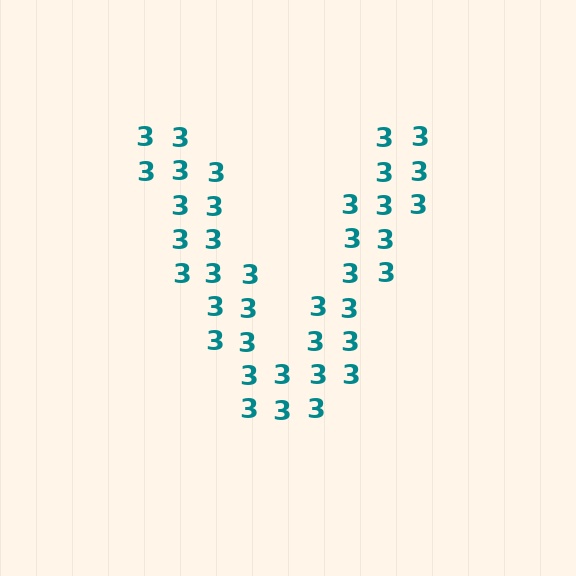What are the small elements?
The small elements are digit 3's.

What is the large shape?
The large shape is the letter V.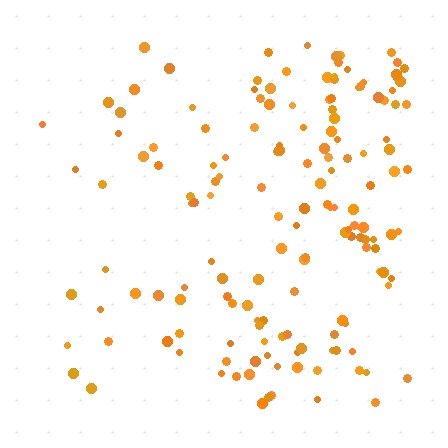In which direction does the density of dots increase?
From left to right, with the right side densest.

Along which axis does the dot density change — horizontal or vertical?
Horizontal.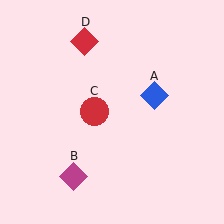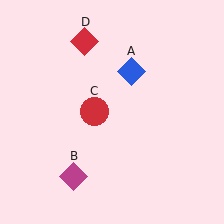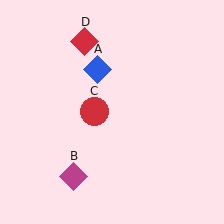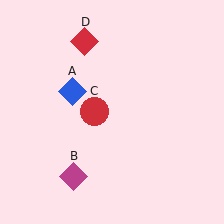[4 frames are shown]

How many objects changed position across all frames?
1 object changed position: blue diamond (object A).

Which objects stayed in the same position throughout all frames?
Magenta diamond (object B) and red circle (object C) and red diamond (object D) remained stationary.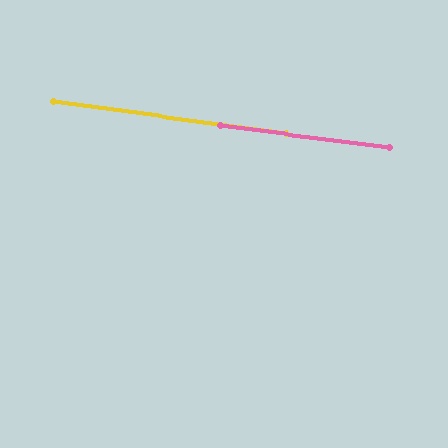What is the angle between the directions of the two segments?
Approximately 1 degree.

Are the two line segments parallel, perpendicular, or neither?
Parallel — their directions differ by only 0.6°.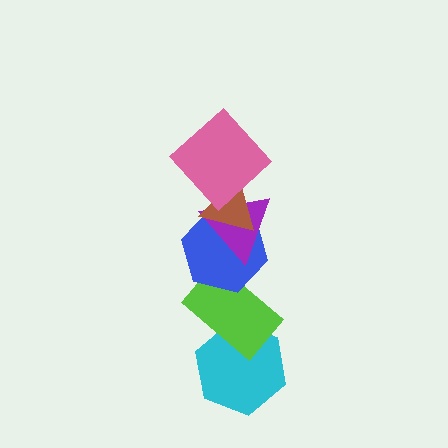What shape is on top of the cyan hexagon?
The lime rectangle is on top of the cyan hexagon.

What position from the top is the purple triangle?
The purple triangle is 3rd from the top.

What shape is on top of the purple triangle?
The brown triangle is on top of the purple triangle.